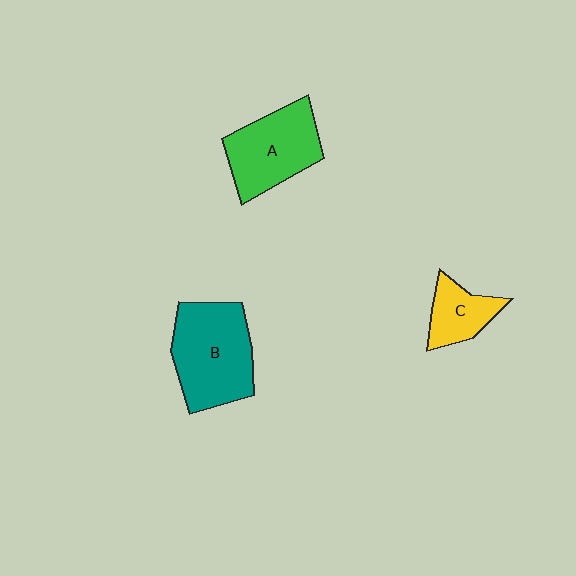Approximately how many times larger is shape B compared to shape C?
Approximately 2.2 times.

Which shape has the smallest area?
Shape C (yellow).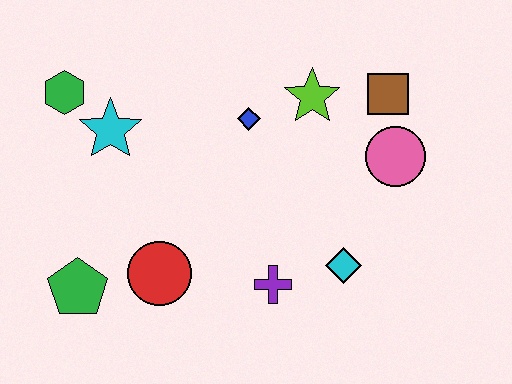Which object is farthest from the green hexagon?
The pink circle is farthest from the green hexagon.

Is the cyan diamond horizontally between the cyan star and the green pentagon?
No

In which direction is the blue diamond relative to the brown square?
The blue diamond is to the left of the brown square.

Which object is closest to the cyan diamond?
The purple cross is closest to the cyan diamond.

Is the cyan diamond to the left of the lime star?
No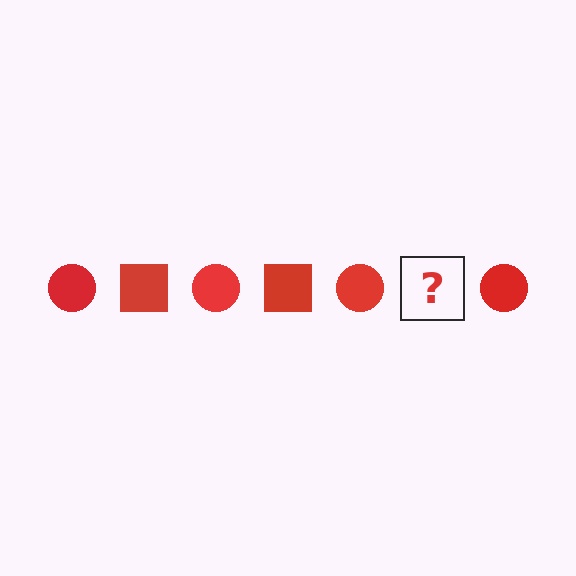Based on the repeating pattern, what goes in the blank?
The blank should be a red square.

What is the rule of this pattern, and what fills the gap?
The rule is that the pattern cycles through circle, square shapes in red. The gap should be filled with a red square.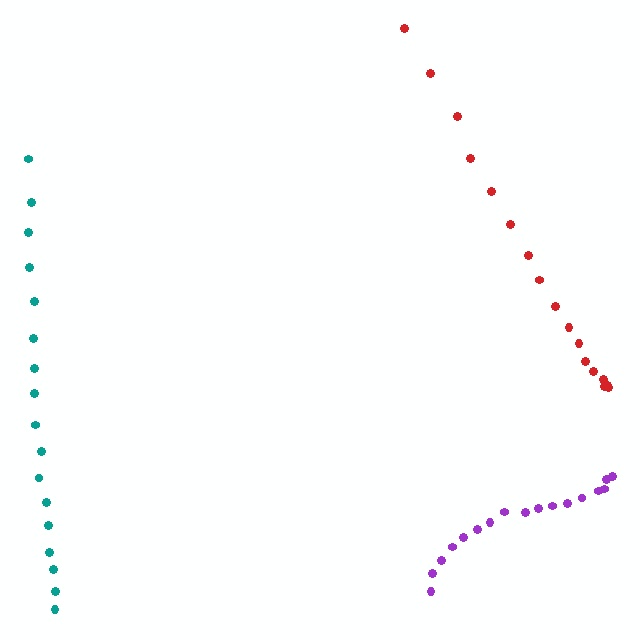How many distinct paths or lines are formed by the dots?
There are 3 distinct paths.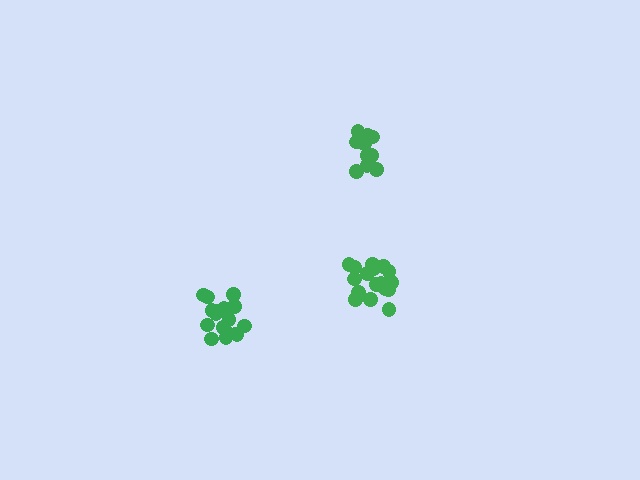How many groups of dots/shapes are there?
There are 3 groups.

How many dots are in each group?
Group 1: 17 dots, Group 2: 17 dots, Group 3: 12 dots (46 total).